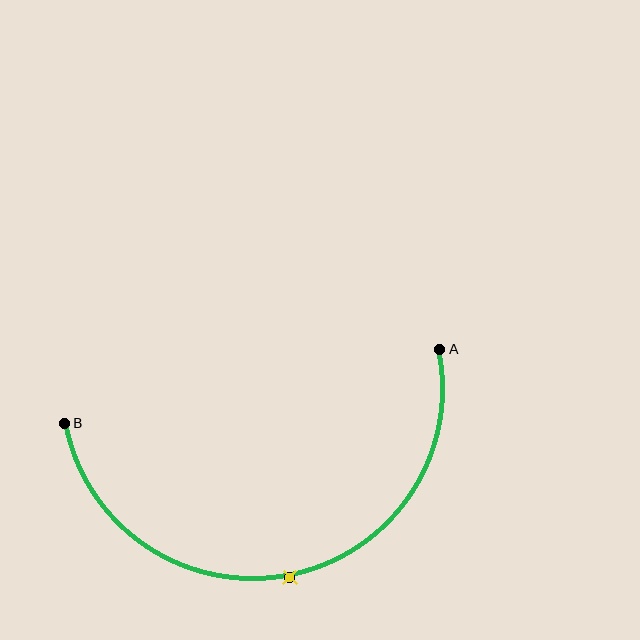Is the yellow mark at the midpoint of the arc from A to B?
Yes. The yellow mark lies on the arc at equal arc-length from both A and B — it is the arc midpoint.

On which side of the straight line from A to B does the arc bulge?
The arc bulges below the straight line connecting A and B.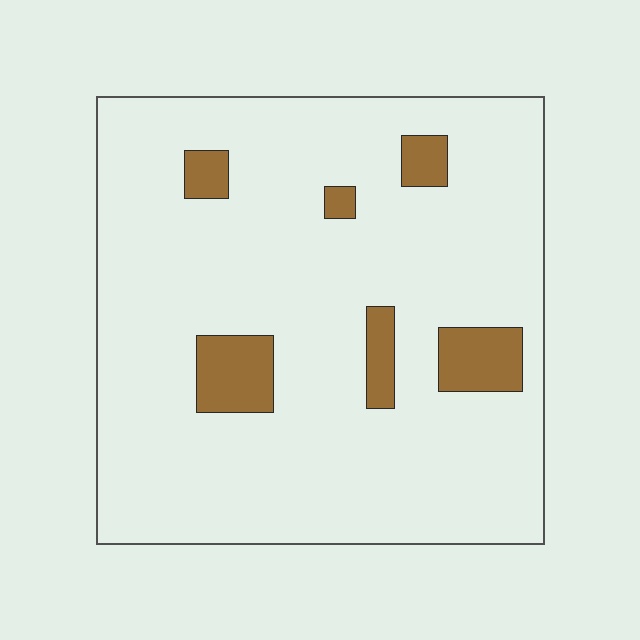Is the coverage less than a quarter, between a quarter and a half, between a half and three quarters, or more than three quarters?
Less than a quarter.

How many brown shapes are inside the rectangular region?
6.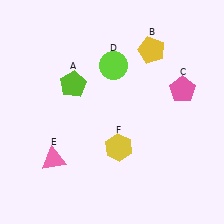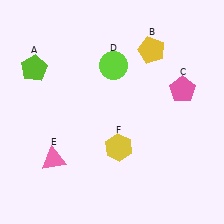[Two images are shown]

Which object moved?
The lime pentagon (A) moved left.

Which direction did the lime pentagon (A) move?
The lime pentagon (A) moved left.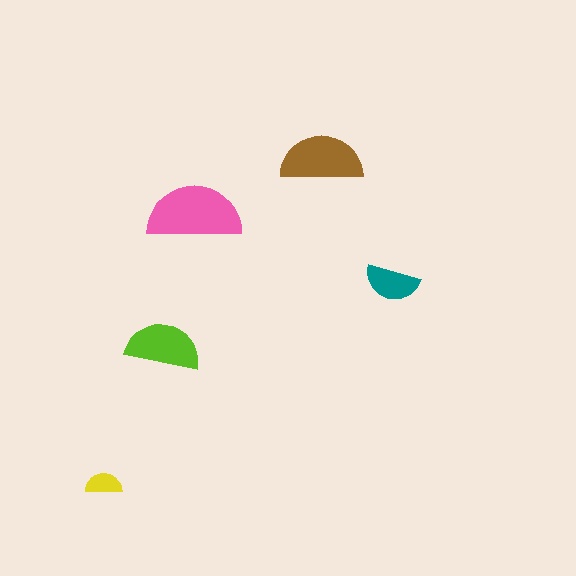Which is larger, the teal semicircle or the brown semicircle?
The brown one.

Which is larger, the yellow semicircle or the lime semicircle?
The lime one.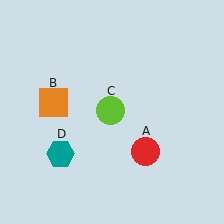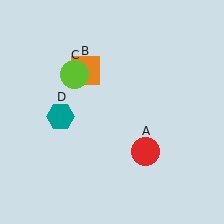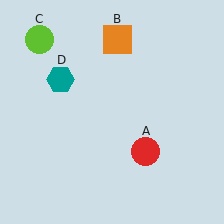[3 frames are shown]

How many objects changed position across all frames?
3 objects changed position: orange square (object B), lime circle (object C), teal hexagon (object D).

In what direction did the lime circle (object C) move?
The lime circle (object C) moved up and to the left.